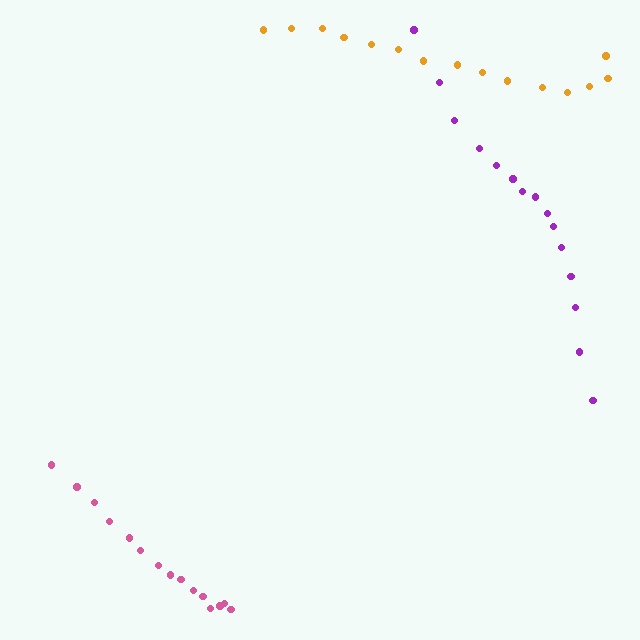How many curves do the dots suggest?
There are 3 distinct paths.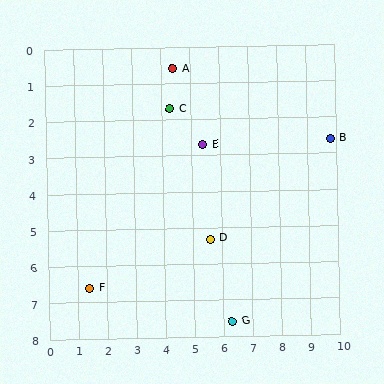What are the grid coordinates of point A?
Point A is at approximately (4.4, 0.6).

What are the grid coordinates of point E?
Point E is at approximately (5.4, 2.7).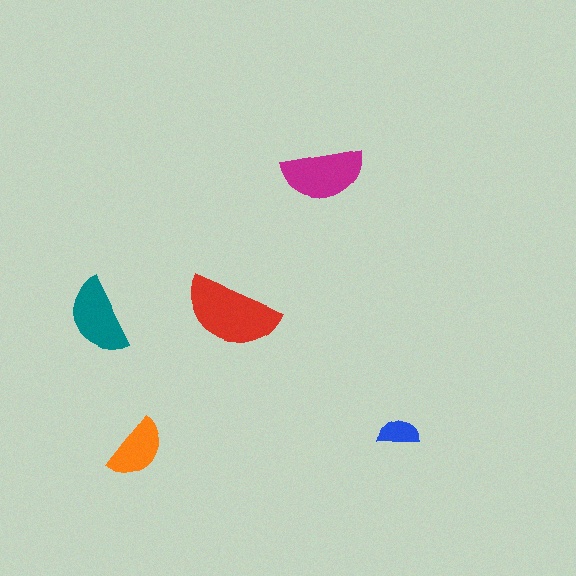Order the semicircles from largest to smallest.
the red one, the magenta one, the teal one, the orange one, the blue one.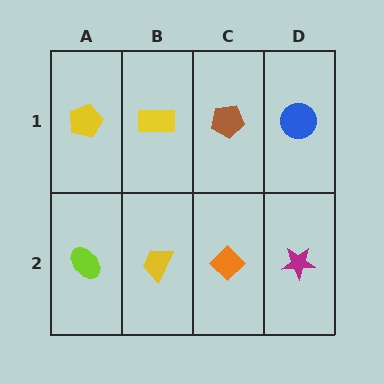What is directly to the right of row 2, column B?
An orange diamond.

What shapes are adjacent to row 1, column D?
A magenta star (row 2, column D), a brown pentagon (row 1, column C).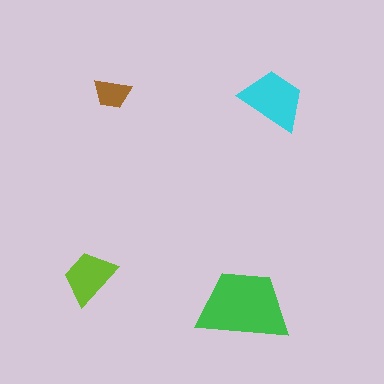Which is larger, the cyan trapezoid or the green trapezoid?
The green one.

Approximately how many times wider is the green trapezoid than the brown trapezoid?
About 2.5 times wider.